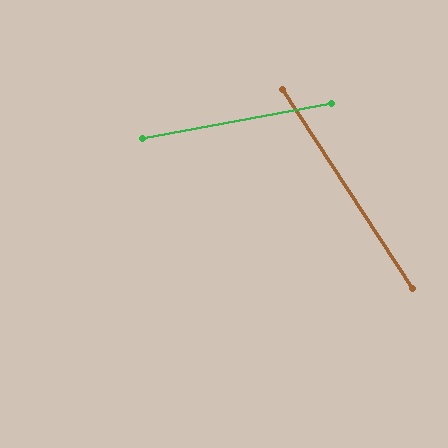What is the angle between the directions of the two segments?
Approximately 68 degrees.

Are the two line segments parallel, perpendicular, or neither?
Neither parallel nor perpendicular — they differ by about 68°.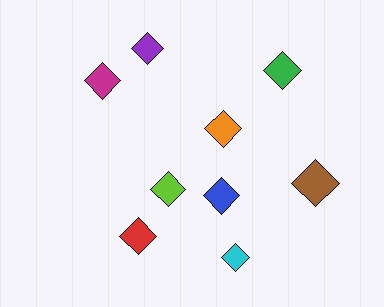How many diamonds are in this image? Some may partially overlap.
There are 9 diamonds.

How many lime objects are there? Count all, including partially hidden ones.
There is 1 lime object.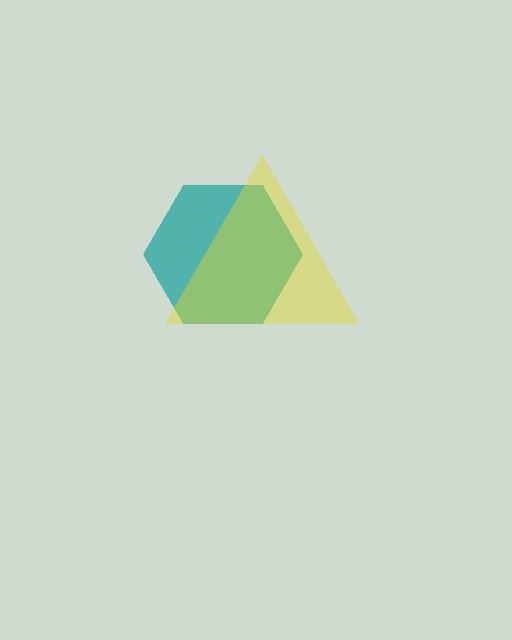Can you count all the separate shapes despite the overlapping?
Yes, there are 2 separate shapes.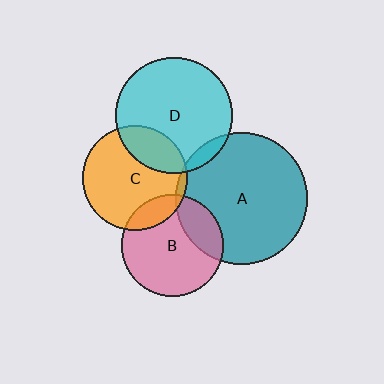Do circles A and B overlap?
Yes.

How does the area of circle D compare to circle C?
Approximately 1.2 times.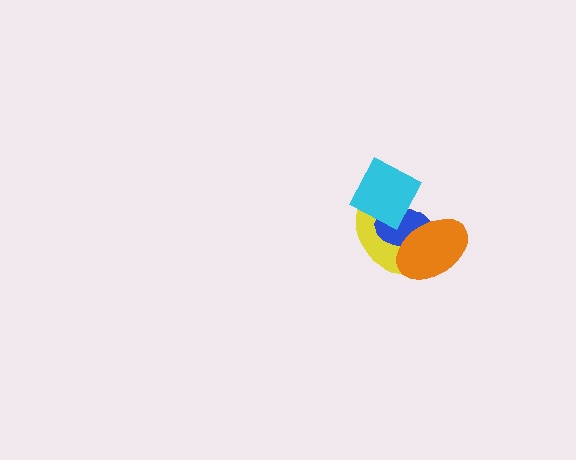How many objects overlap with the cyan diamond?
2 objects overlap with the cyan diamond.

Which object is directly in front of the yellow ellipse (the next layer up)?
The blue ellipse is directly in front of the yellow ellipse.